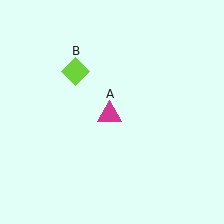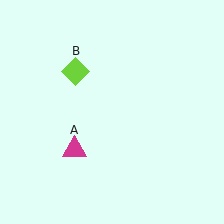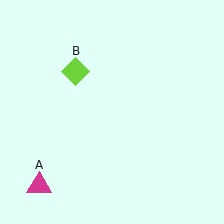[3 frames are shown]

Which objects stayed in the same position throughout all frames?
Lime diamond (object B) remained stationary.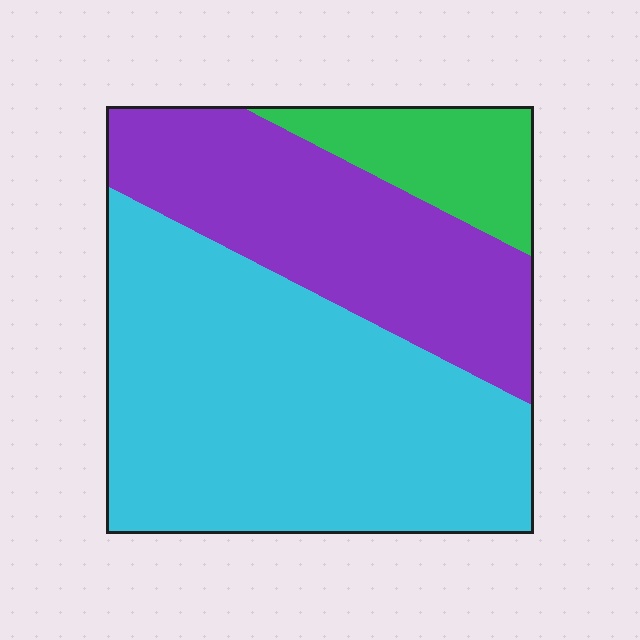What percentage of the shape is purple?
Purple takes up between a sixth and a third of the shape.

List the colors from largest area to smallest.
From largest to smallest: cyan, purple, green.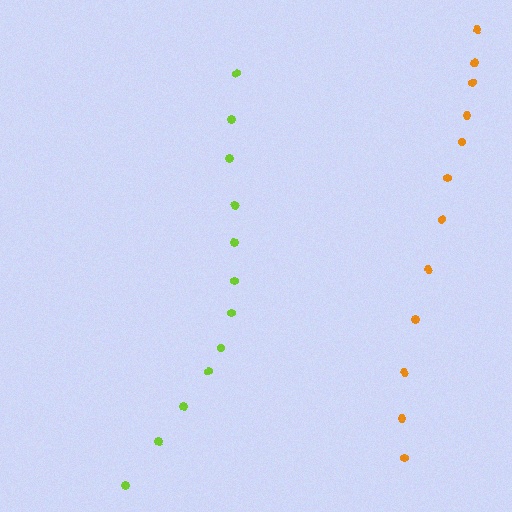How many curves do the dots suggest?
There are 2 distinct paths.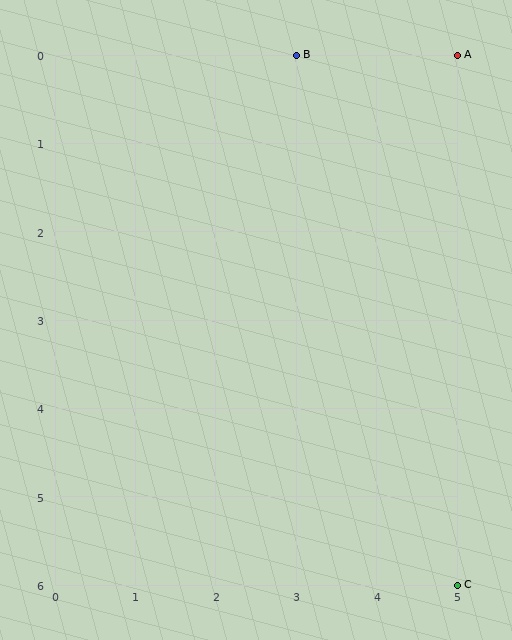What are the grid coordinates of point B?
Point B is at grid coordinates (3, 0).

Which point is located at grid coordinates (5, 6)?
Point C is at (5, 6).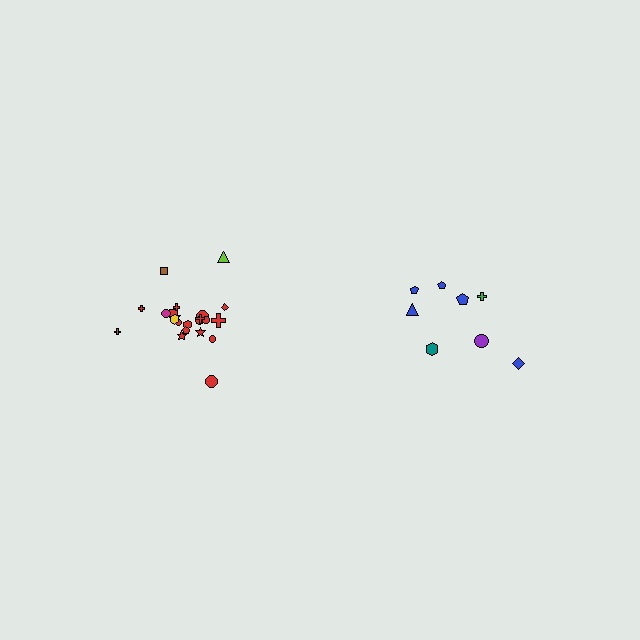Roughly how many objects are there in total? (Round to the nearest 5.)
Roughly 30 objects in total.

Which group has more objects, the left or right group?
The left group.